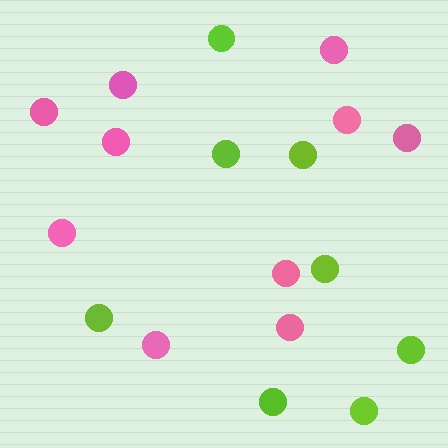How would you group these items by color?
There are 2 groups: one group of pink circles (10) and one group of lime circles (8).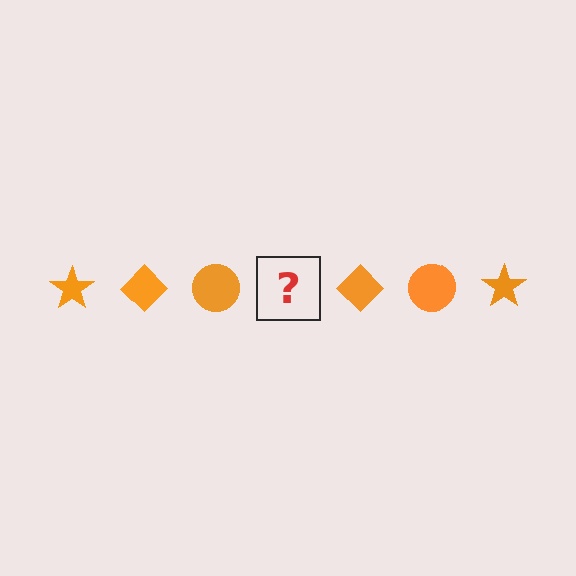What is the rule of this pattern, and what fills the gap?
The rule is that the pattern cycles through star, diamond, circle shapes in orange. The gap should be filled with an orange star.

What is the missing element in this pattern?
The missing element is an orange star.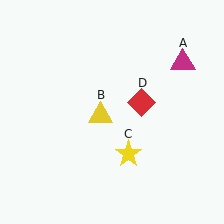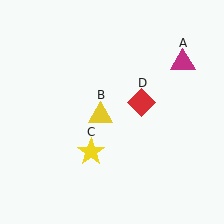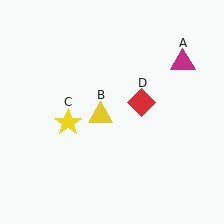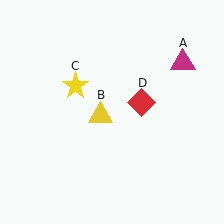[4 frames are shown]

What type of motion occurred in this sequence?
The yellow star (object C) rotated clockwise around the center of the scene.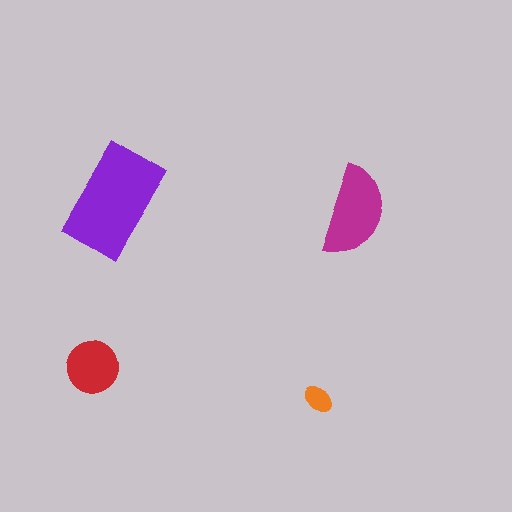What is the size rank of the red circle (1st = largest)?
3rd.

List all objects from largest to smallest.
The purple rectangle, the magenta semicircle, the red circle, the orange ellipse.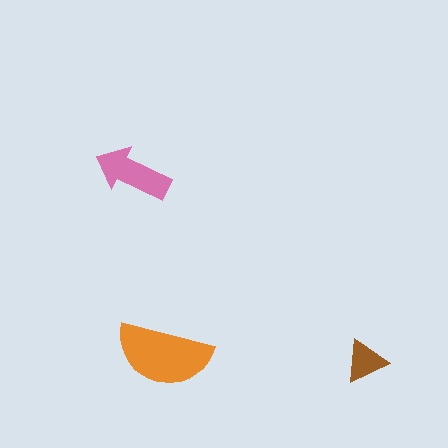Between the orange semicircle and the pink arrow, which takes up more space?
The orange semicircle.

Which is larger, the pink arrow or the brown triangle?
The pink arrow.